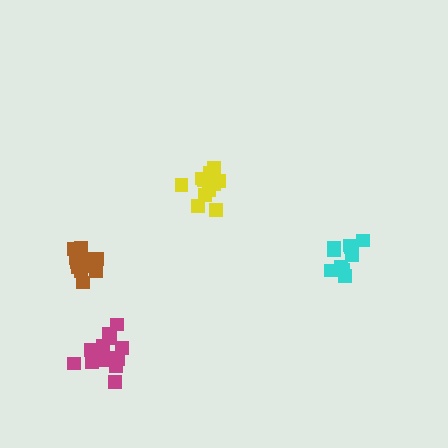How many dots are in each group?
Group 1: 11 dots, Group 2: 11 dots, Group 3: 12 dots, Group 4: 16 dots (50 total).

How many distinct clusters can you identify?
There are 4 distinct clusters.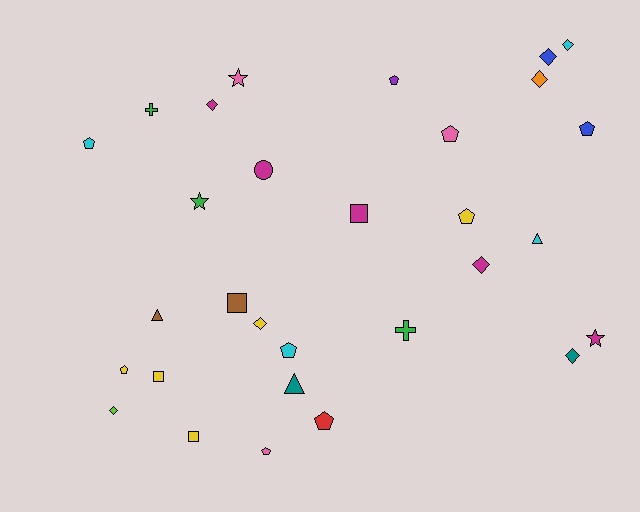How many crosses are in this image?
There are 2 crosses.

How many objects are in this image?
There are 30 objects.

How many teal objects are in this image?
There are 2 teal objects.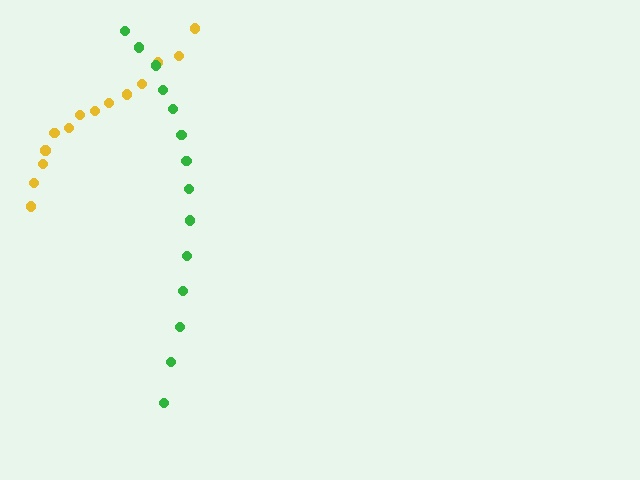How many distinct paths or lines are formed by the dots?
There are 2 distinct paths.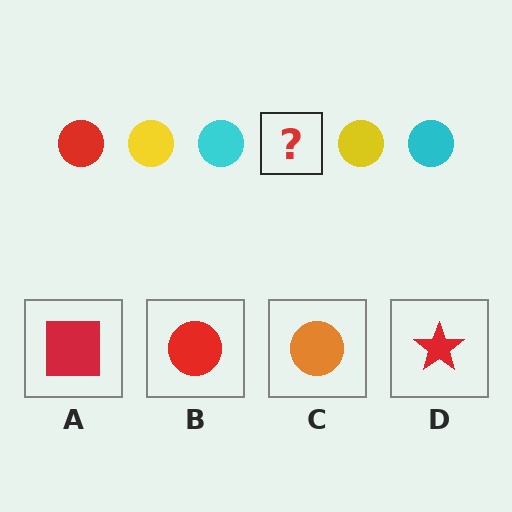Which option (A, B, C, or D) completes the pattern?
B.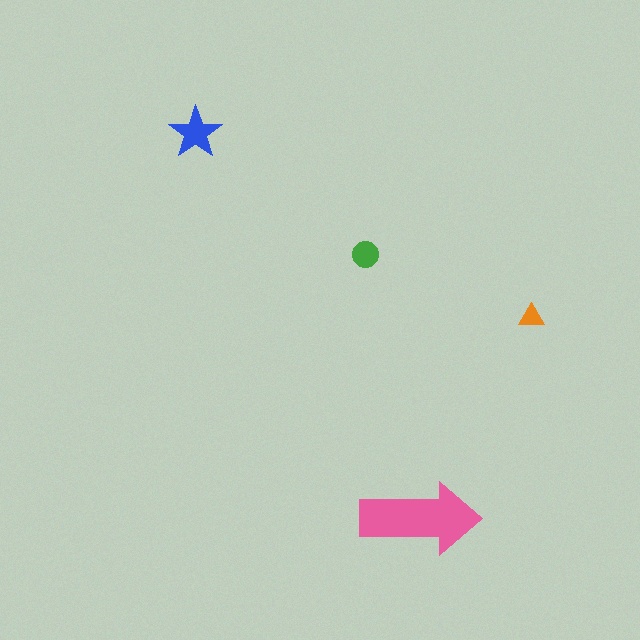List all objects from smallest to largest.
The orange triangle, the green circle, the blue star, the pink arrow.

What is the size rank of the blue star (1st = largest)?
2nd.